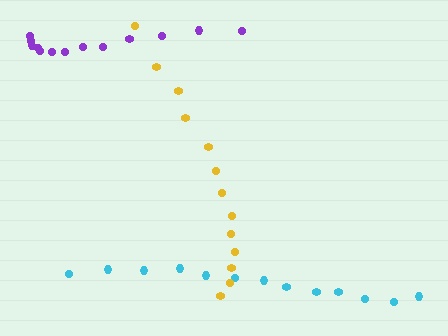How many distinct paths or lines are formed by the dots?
There are 3 distinct paths.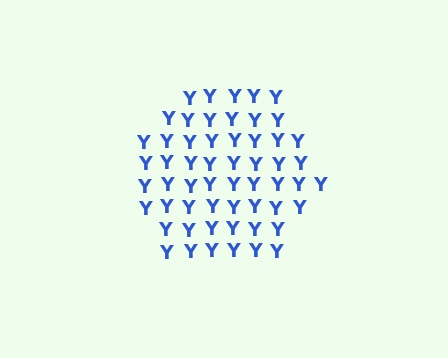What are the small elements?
The small elements are letter Y's.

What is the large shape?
The large shape is a hexagon.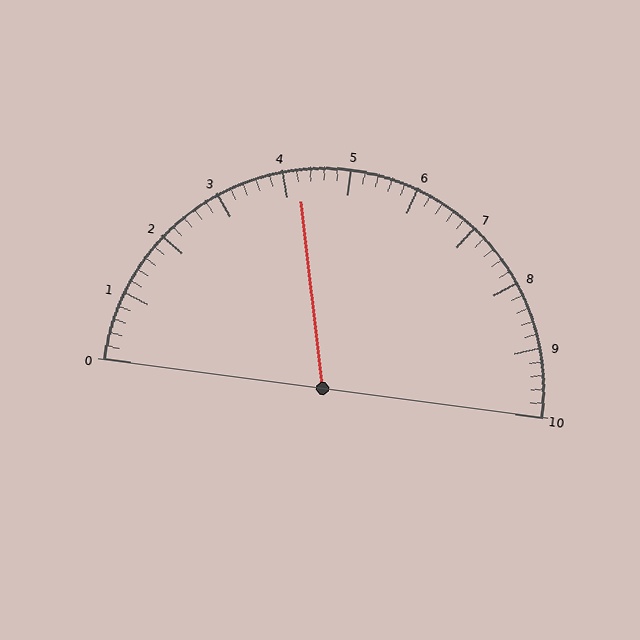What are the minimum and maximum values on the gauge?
The gauge ranges from 0 to 10.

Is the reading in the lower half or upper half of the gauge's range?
The reading is in the lower half of the range (0 to 10).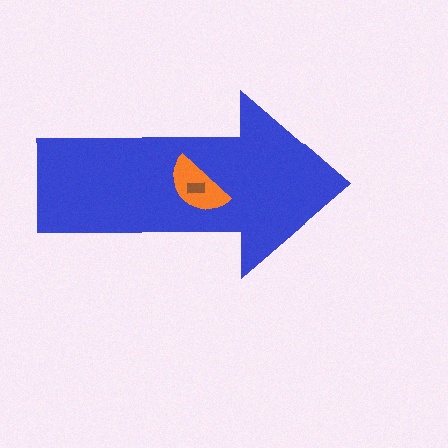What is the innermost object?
The brown rectangle.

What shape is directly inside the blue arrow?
The orange semicircle.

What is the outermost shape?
The blue arrow.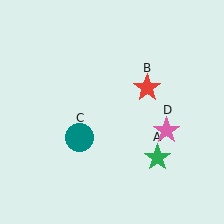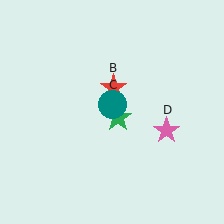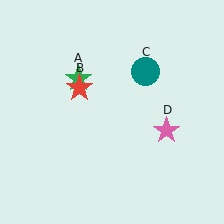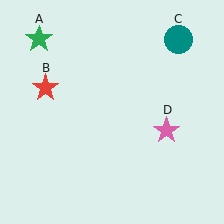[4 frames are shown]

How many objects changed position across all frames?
3 objects changed position: green star (object A), red star (object B), teal circle (object C).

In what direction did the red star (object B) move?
The red star (object B) moved left.